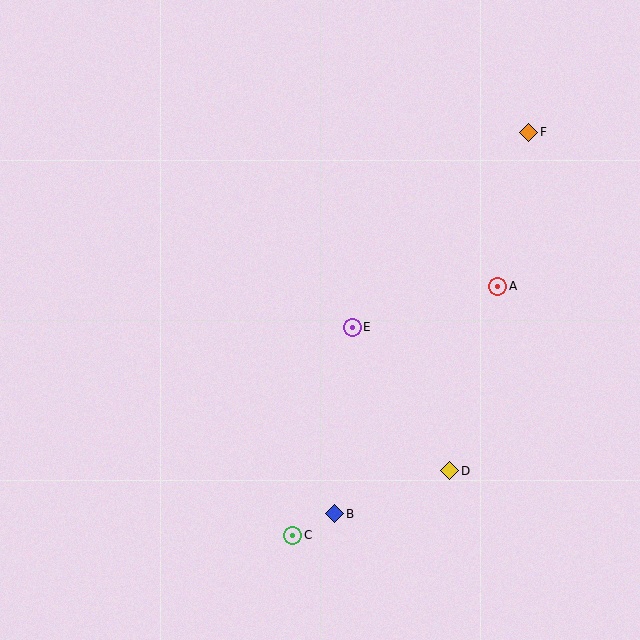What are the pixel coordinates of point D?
Point D is at (450, 471).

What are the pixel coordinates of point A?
Point A is at (498, 286).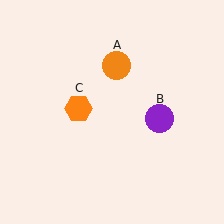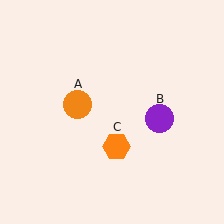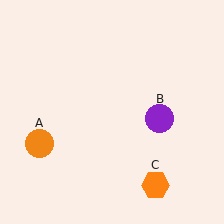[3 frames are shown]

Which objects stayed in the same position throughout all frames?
Purple circle (object B) remained stationary.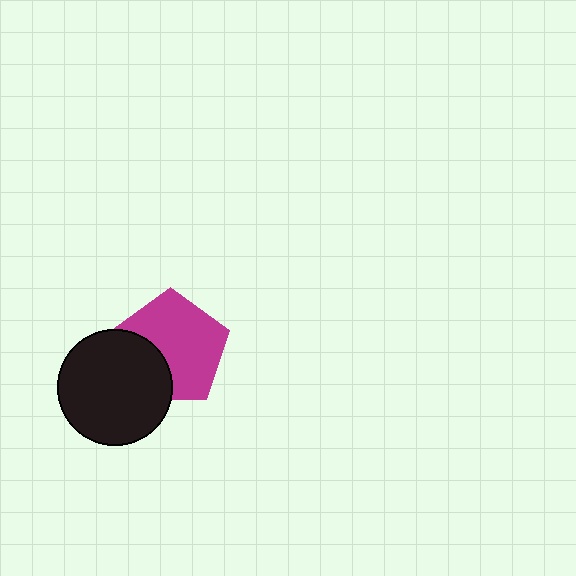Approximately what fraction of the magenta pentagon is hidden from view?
Roughly 31% of the magenta pentagon is hidden behind the black circle.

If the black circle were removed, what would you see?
You would see the complete magenta pentagon.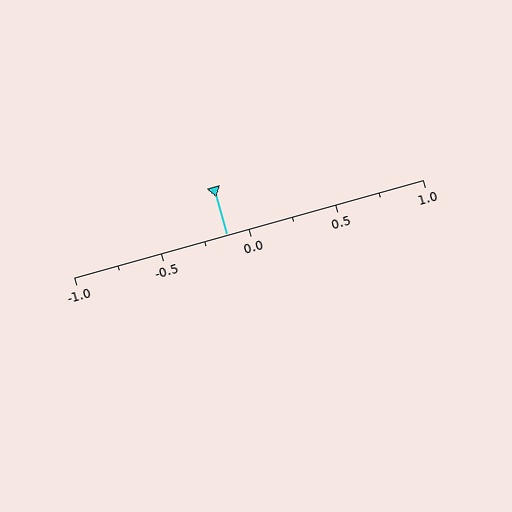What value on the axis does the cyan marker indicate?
The marker indicates approximately -0.12.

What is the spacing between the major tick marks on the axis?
The major ticks are spaced 0.5 apart.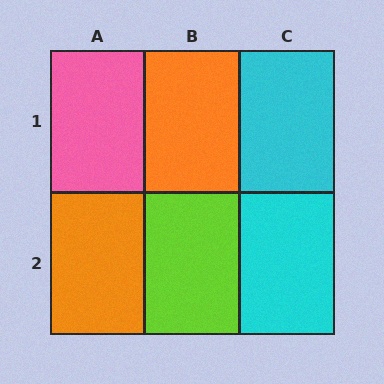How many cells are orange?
2 cells are orange.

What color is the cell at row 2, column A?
Orange.